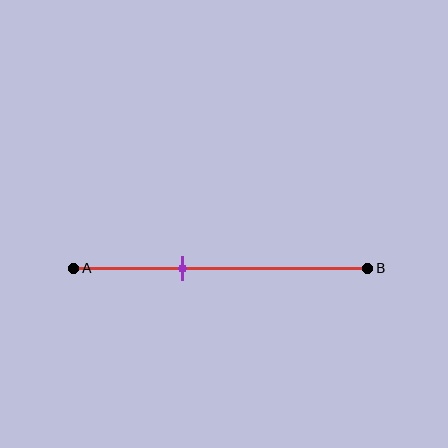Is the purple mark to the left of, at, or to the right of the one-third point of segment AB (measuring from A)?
The purple mark is to the right of the one-third point of segment AB.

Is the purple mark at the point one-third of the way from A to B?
No, the mark is at about 35% from A, not at the 33% one-third point.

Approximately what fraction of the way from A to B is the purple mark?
The purple mark is approximately 35% of the way from A to B.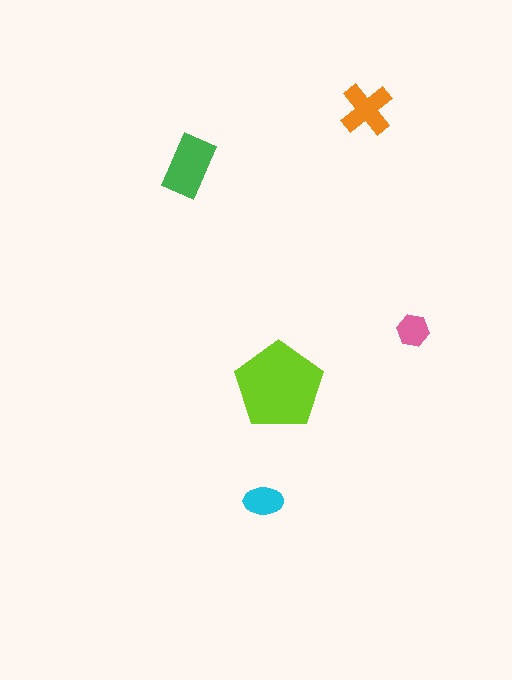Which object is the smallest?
The pink hexagon.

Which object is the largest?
The lime pentagon.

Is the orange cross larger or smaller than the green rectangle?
Smaller.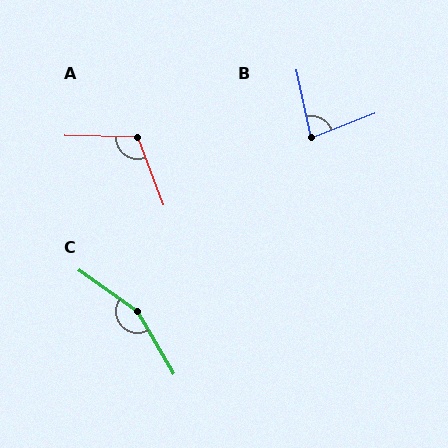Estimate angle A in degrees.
Approximately 112 degrees.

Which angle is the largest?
C, at approximately 155 degrees.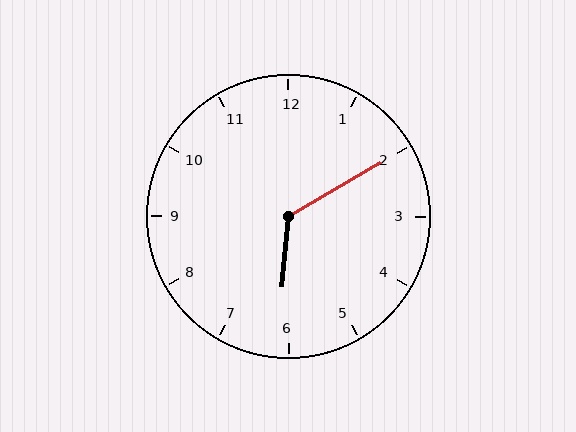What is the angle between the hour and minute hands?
Approximately 125 degrees.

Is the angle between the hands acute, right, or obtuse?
It is obtuse.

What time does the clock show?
6:10.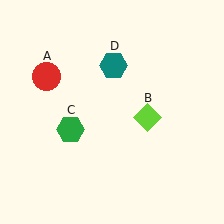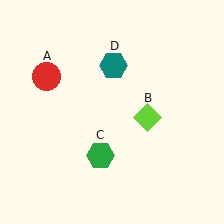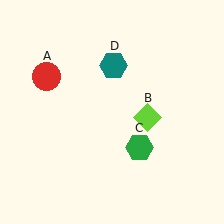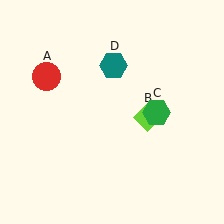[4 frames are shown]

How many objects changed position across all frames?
1 object changed position: green hexagon (object C).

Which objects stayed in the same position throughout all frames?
Red circle (object A) and lime diamond (object B) and teal hexagon (object D) remained stationary.